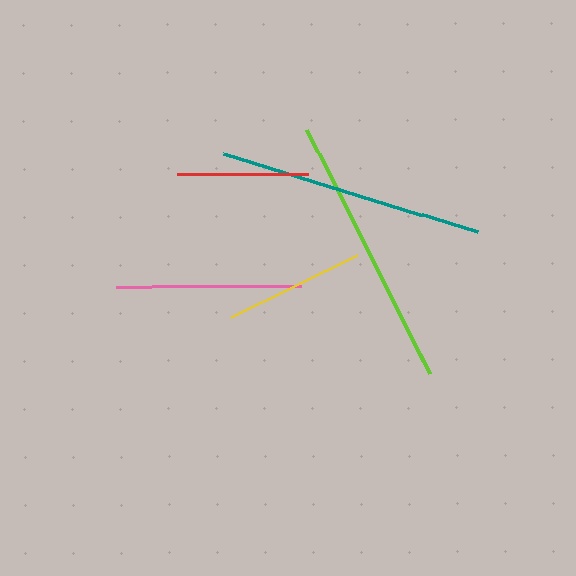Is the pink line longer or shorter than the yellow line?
The pink line is longer than the yellow line.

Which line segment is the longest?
The lime line is the longest at approximately 275 pixels.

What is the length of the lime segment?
The lime segment is approximately 275 pixels long.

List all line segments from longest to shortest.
From longest to shortest: lime, teal, pink, yellow, red.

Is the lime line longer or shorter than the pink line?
The lime line is longer than the pink line.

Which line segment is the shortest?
The red line is the shortest at approximately 130 pixels.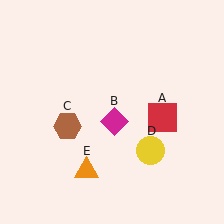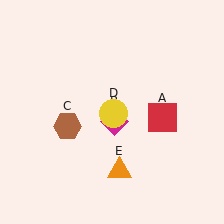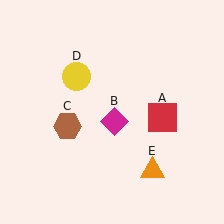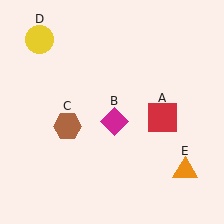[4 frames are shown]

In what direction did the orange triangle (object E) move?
The orange triangle (object E) moved right.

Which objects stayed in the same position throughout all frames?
Red square (object A) and magenta diamond (object B) and brown hexagon (object C) remained stationary.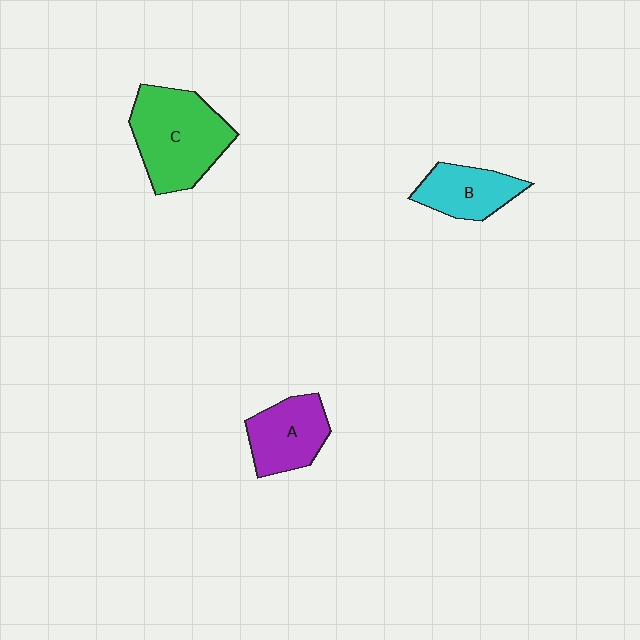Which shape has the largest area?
Shape C (green).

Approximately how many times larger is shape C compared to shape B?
Approximately 1.8 times.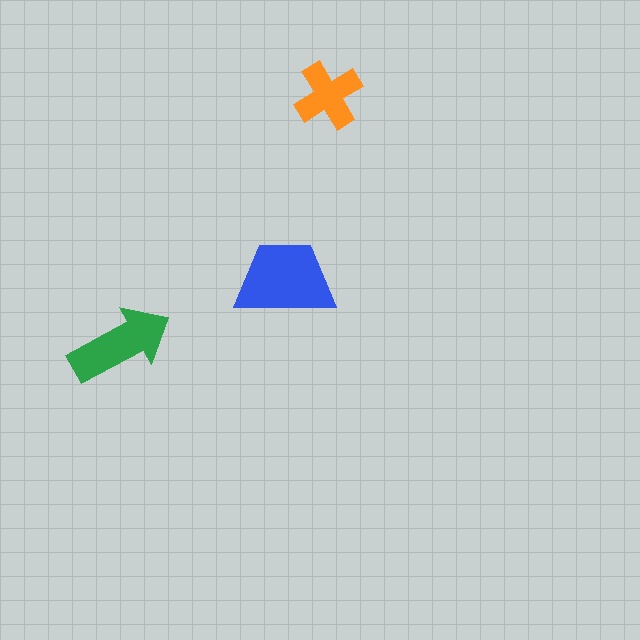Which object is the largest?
The blue trapezoid.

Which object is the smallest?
The orange cross.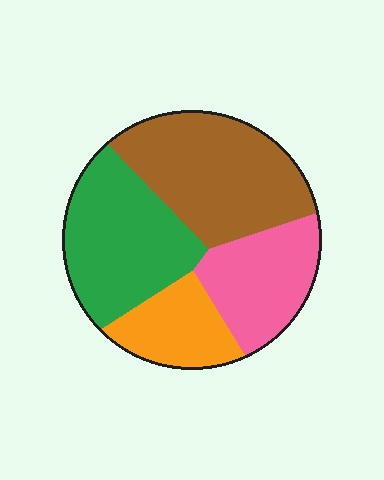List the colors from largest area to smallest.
From largest to smallest: brown, green, pink, orange.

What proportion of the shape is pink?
Pink takes up about one fifth (1/5) of the shape.